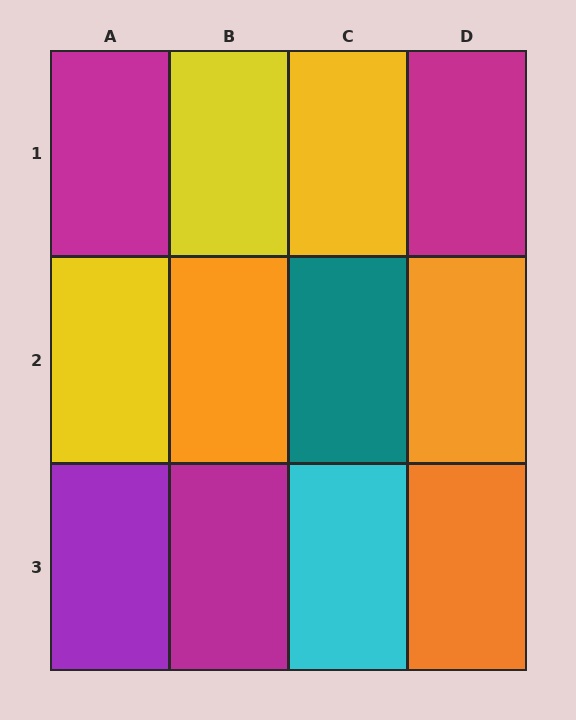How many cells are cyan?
1 cell is cyan.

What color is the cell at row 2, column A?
Yellow.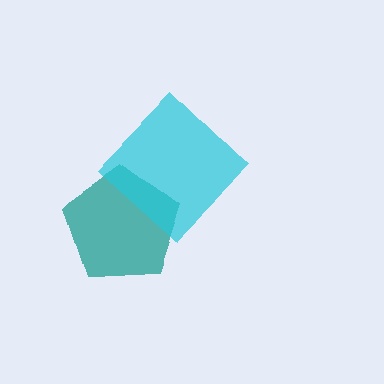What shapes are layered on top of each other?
The layered shapes are: a teal pentagon, a cyan diamond.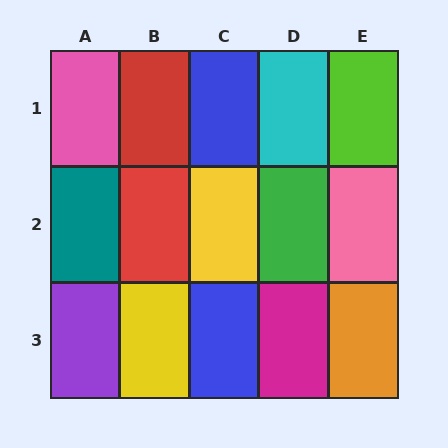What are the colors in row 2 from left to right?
Teal, red, yellow, green, pink.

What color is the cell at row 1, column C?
Blue.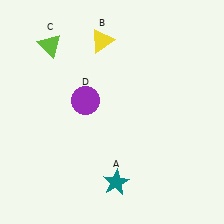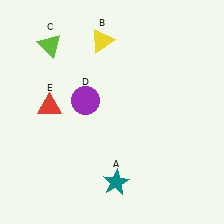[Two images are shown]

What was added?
A red triangle (E) was added in Image 2.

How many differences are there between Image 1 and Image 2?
There is 1 difference between the two images.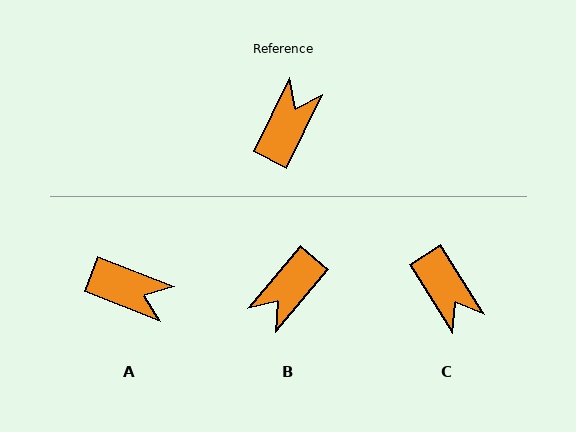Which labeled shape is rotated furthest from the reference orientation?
B, about 166 degrees away.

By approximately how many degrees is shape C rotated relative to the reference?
Approximately 122 degrees clockwise.